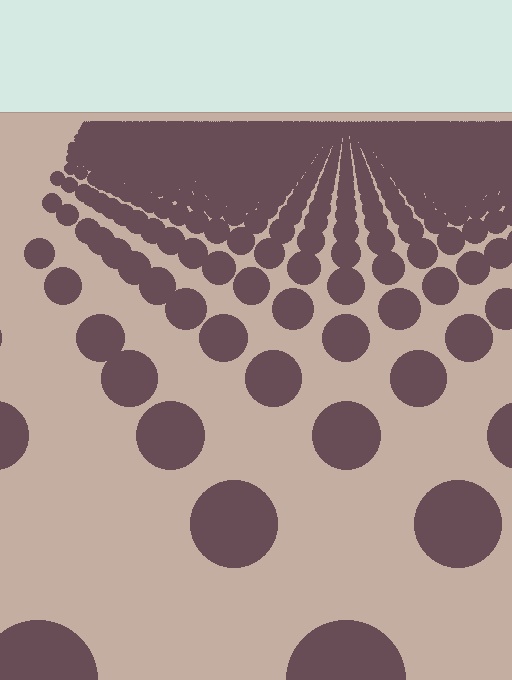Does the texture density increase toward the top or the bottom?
Density increases toward the top.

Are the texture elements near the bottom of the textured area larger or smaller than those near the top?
Larger. Near the bottom, elements are closer to the viewer and appear at a bigger on-screen size.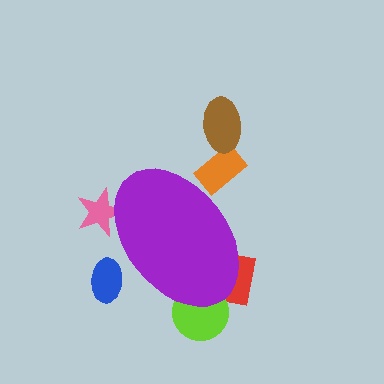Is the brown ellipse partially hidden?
No, the brown ellipse is fully visible.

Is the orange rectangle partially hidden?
Yes, the orange rectangle is partially hidden behind the purple ellipse.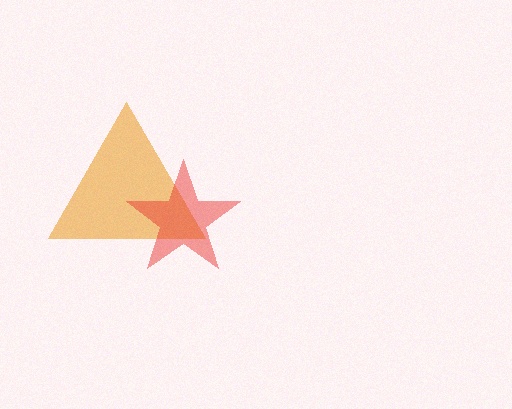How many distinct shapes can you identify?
There are 2 distinct shapes: an orange triangle, a red star.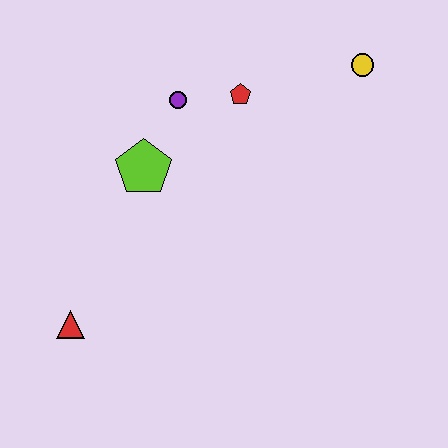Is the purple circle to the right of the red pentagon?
No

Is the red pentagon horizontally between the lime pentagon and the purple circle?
No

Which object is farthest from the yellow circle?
The red triangle is farthest from the yellow circle.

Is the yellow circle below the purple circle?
No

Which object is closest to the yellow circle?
The red pentagon is closest to the yellow circle.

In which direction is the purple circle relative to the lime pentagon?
The purple circle is above the lime pentagon.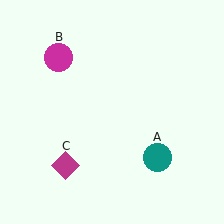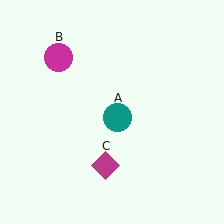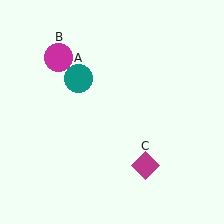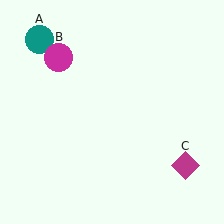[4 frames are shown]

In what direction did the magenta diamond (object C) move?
The magenta diamond (object C) moved right.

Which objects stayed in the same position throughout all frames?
Magenta circle (object B) remained stationary.